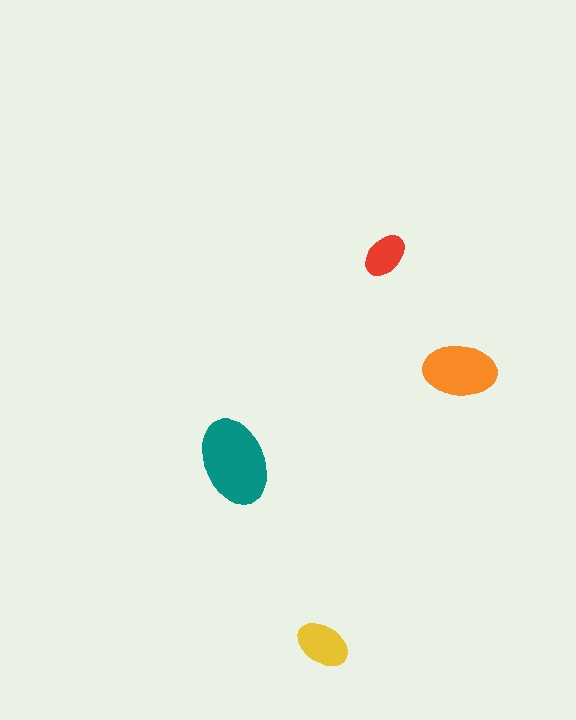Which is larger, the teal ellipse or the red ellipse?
The teal one.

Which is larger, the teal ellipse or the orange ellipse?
The teal one.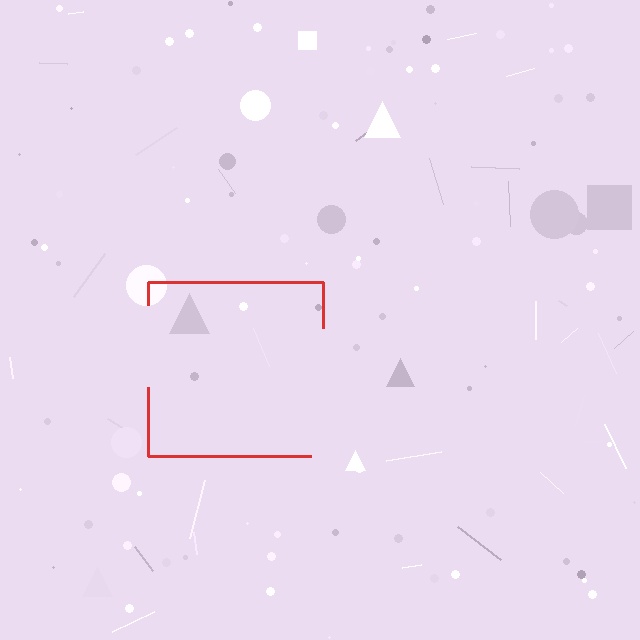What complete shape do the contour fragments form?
The contour fragments form a square.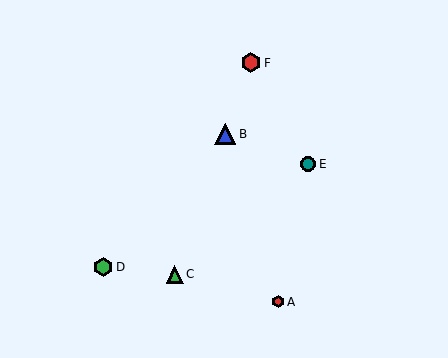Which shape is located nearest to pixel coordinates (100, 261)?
The green hexagon (labeled D) at (103, 267) is nearest to that location.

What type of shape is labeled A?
Shape A is a red hexagon.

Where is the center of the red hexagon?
The center of the red hexagon is at (251, 63).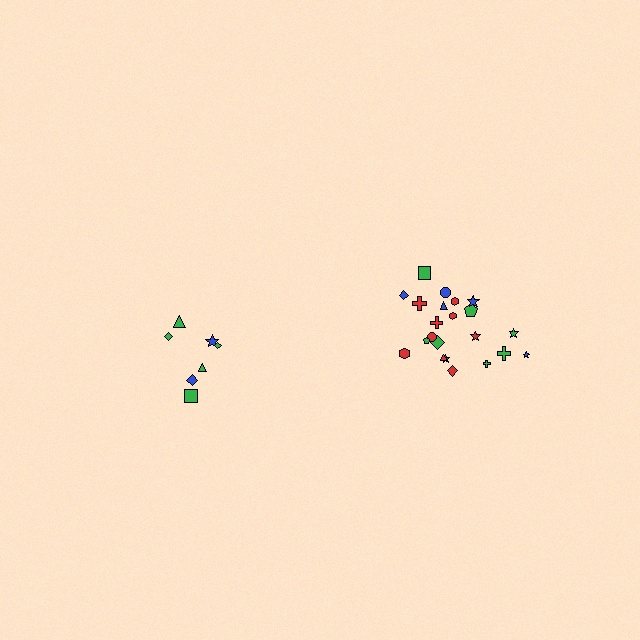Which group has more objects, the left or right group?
The right group.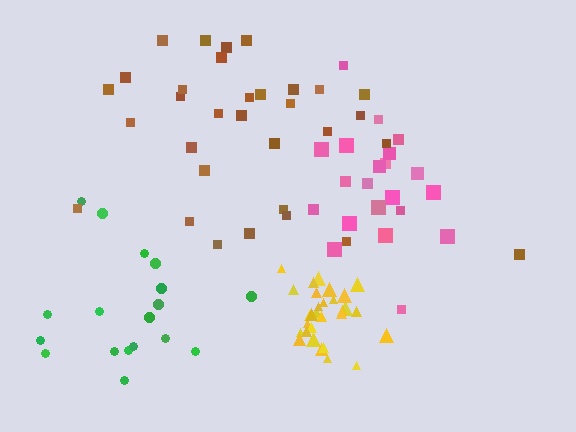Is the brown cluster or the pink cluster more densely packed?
Pink.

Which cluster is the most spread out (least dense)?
Brown.